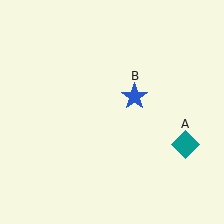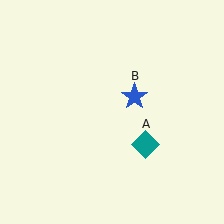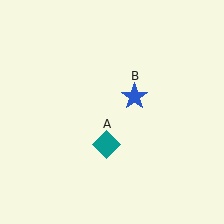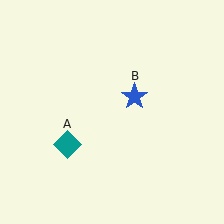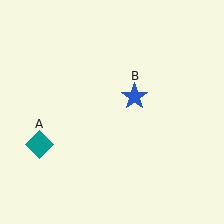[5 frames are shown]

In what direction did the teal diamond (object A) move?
The teal diamond (object A) moved left.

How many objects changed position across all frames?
1 object changed position: teal diamond (object A).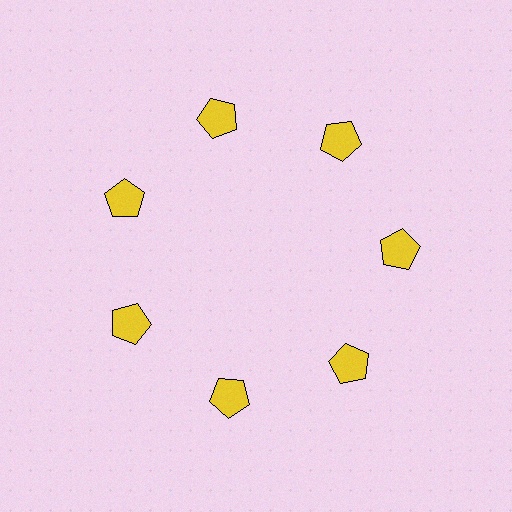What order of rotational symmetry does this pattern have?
This pattern has 7-fold rotational symmetry.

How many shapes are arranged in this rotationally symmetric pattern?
There are 7 shapes, arranged in 7 groups of 1.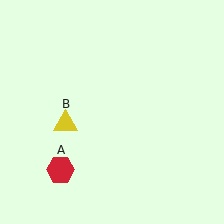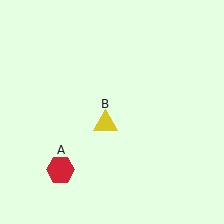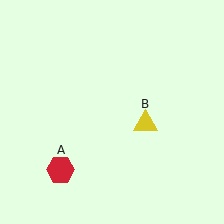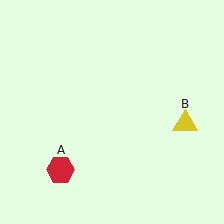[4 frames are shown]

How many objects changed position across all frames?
1 object changed position: yellow triangle (object B).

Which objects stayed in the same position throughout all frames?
Red hexagon (object A) remained stationary.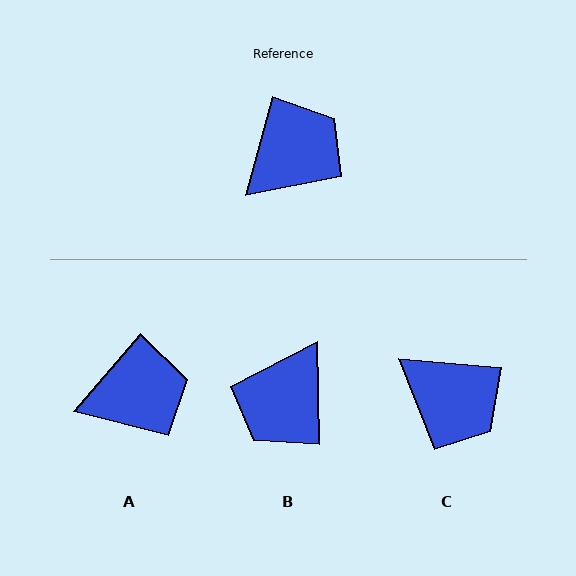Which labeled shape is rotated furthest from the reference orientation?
B, about 164 degrees away.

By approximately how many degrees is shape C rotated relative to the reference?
Approximately 80 degrees clockwise.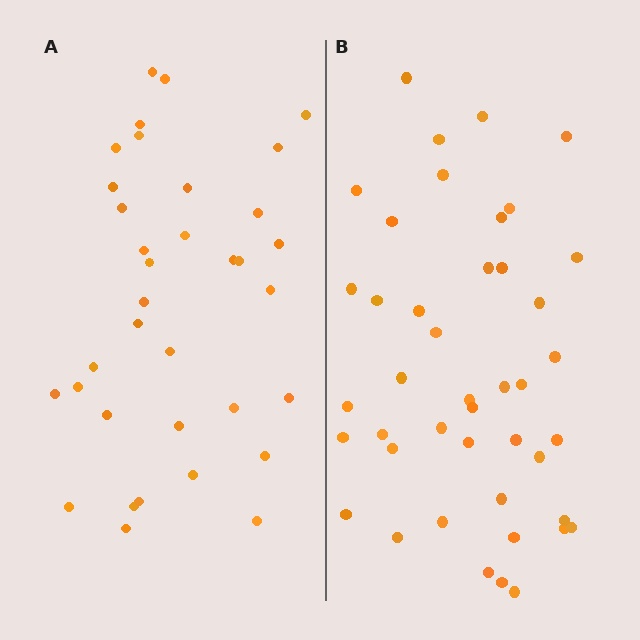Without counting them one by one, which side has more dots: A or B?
Region B (the right region) has more dots.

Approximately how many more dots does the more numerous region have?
Region B has roughly 8 or so more dots than region A.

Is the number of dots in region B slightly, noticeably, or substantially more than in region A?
Region B has only slightly more — the two regions are fairly close. The ratio is roughly 1.2 to 1.